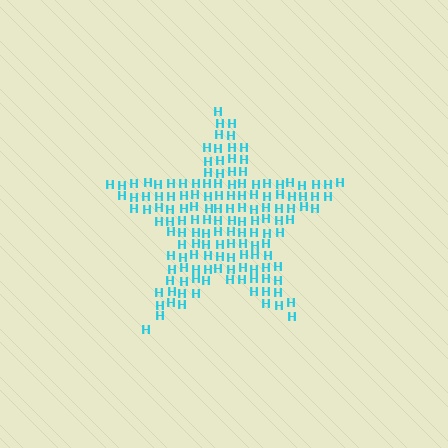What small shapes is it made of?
It is made of small letter H's.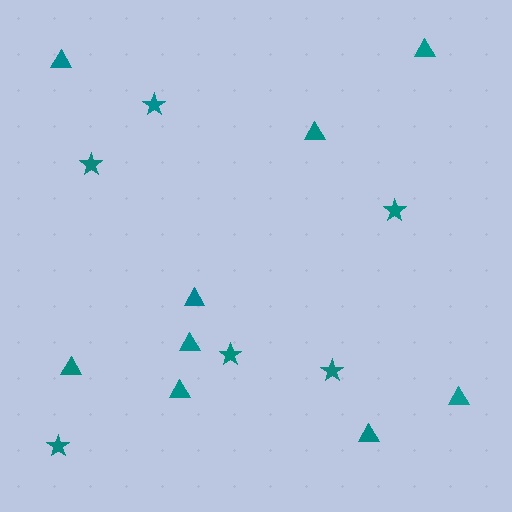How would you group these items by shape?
There are 2 groups: one group of triangles (9) and one group of stars (6).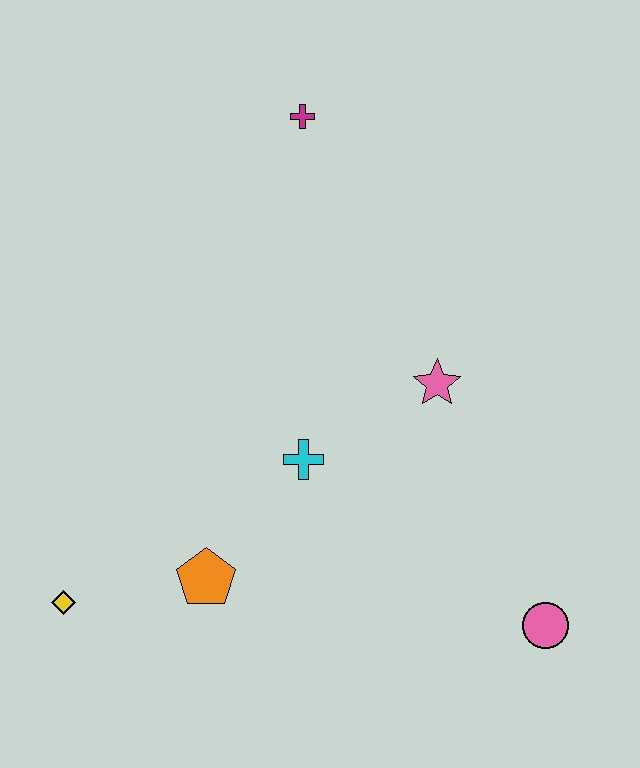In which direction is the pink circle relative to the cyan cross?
The pink circle is to the right of the cyan cross.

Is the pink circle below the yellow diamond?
Yes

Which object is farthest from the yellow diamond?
The magenta cross is farthest from the yellow diamond.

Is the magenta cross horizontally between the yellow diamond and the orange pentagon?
No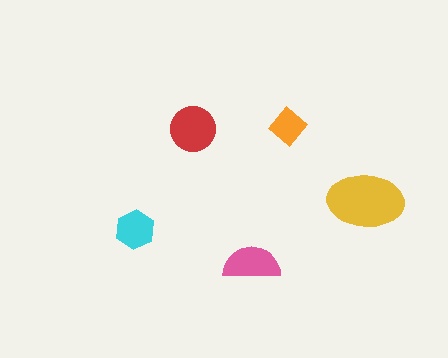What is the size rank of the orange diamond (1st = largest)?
5th.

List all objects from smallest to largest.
The orange diamond, the cyan hexagon, the pink semicircle, the red circle, the yellow ellipse.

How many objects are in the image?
There are 5 objects in the image.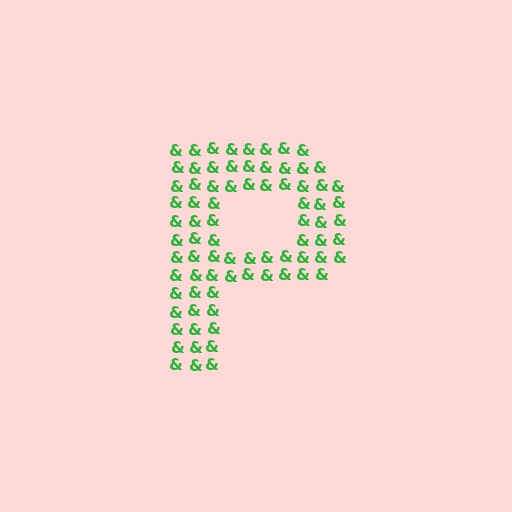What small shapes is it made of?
It is made of small ampersands.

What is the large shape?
The large shape is the letter P.